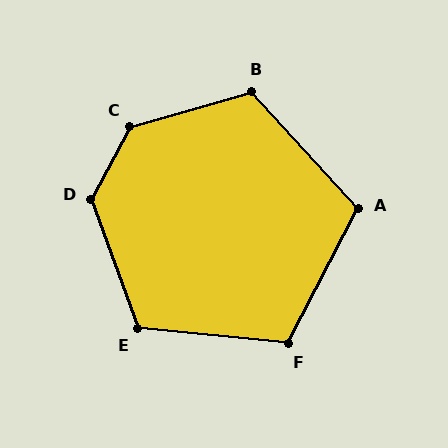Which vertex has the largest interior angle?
C, at approximately 134 degrees.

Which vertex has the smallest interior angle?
A, at approximately 110 degrees.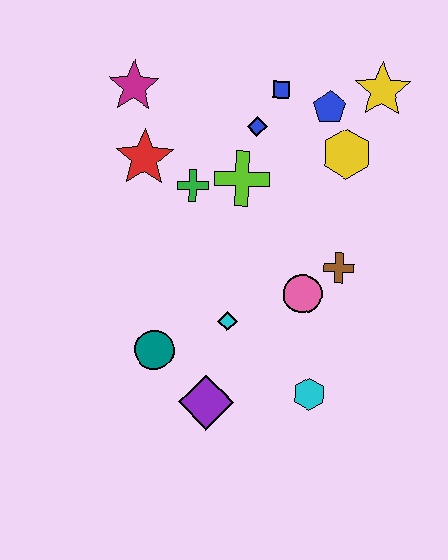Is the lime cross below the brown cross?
No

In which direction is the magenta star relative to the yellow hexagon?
The magenta star is to the left of the yellow hexagon.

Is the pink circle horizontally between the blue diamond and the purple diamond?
No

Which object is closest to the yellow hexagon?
The blue pentagon is closest to the yellow hexagon.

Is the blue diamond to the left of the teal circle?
No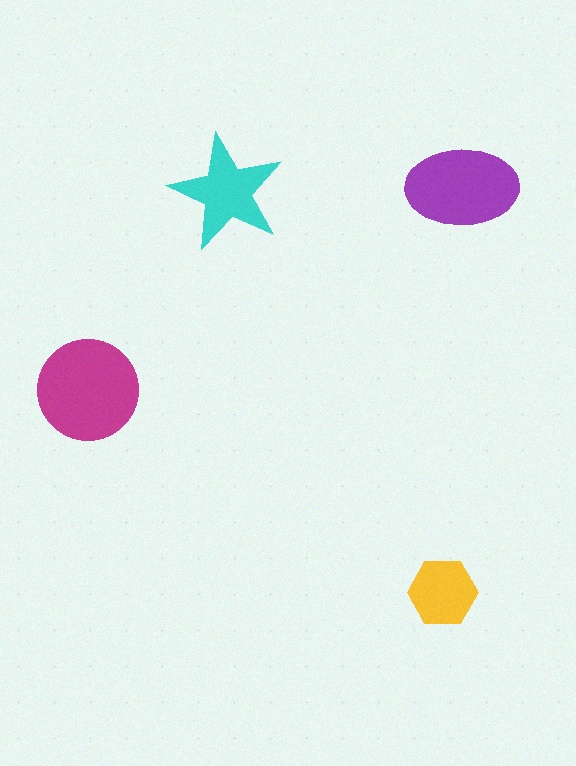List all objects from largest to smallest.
The magenta circle, the purple ellipse, the cyan star, the yellow hexagon.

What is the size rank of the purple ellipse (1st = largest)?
2nd.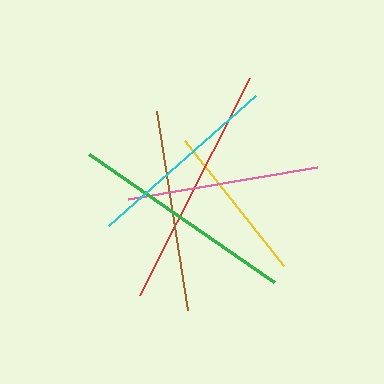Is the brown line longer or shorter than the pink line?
The brown line is longer than the pink line.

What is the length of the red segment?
The red segment is approximately 243 pixels long.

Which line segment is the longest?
The red line is the longest at approximately 243 pixels.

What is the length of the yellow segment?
The yellow segment is approximately 159 pixels long.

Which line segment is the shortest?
The yellow line is the shortest at approximately 159 pixels.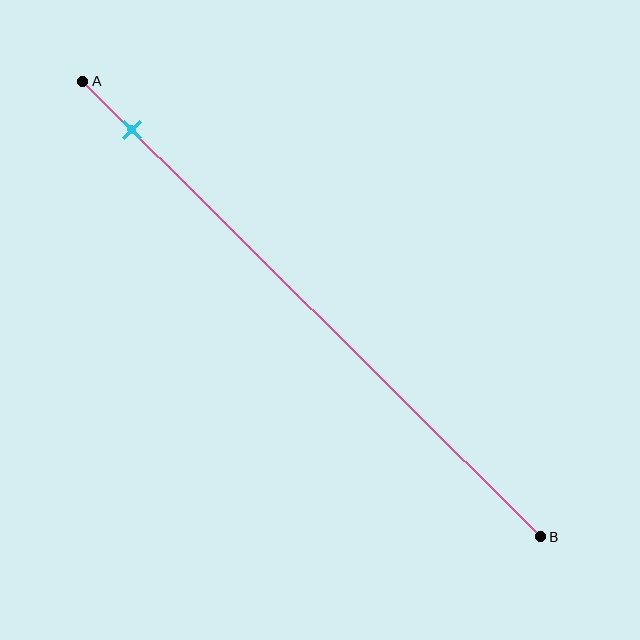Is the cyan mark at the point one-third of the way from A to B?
No, the mark is at about 10% from A, not at the 33% one-third point.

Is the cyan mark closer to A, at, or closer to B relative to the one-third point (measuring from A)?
The cyan mark is closer to point A than the one-third point of segment AB.